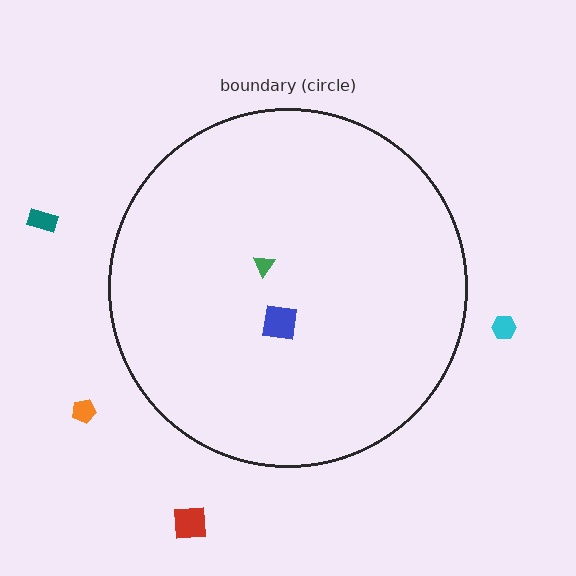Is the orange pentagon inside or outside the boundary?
Outside.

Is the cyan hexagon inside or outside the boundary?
Outside.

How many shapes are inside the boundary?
2 inside, 4 outside.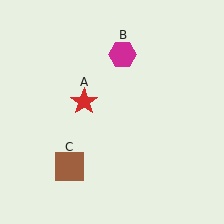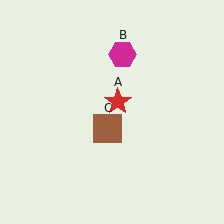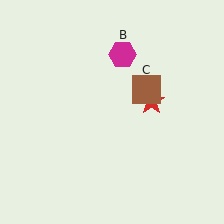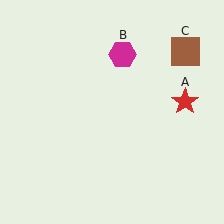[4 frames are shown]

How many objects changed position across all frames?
2 objects changed position: red star (object A), brown square (object C).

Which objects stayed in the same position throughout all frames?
Magenta hexagon (object B) remained stationary.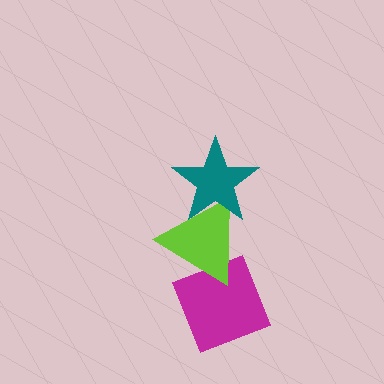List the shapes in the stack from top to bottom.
From top to bottom: the teal star, the lime triangle, the magenta diamond.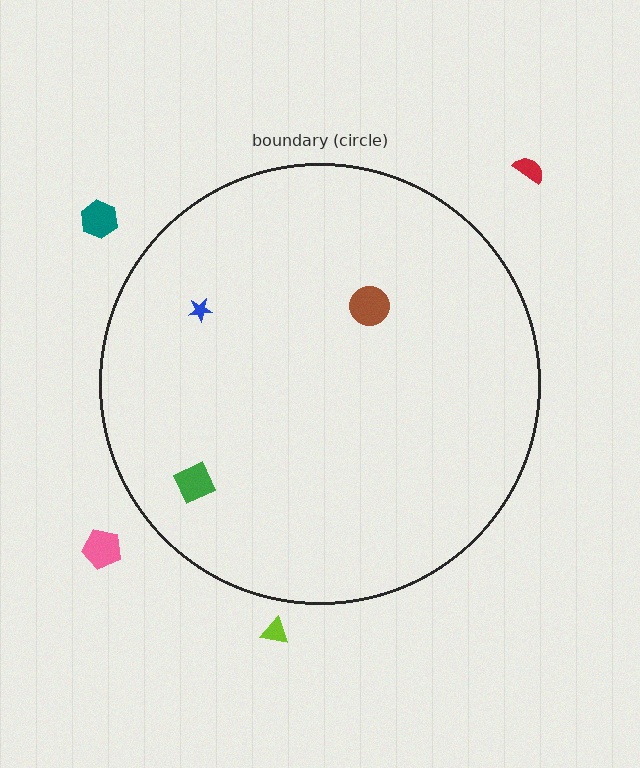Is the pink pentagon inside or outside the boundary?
Outside.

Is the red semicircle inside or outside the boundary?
Outside.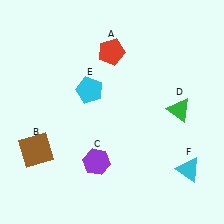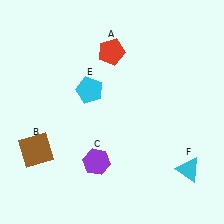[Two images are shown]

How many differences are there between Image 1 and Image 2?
There is 1 difference between the two images.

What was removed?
The green triangle (D) was removed in Image 2.